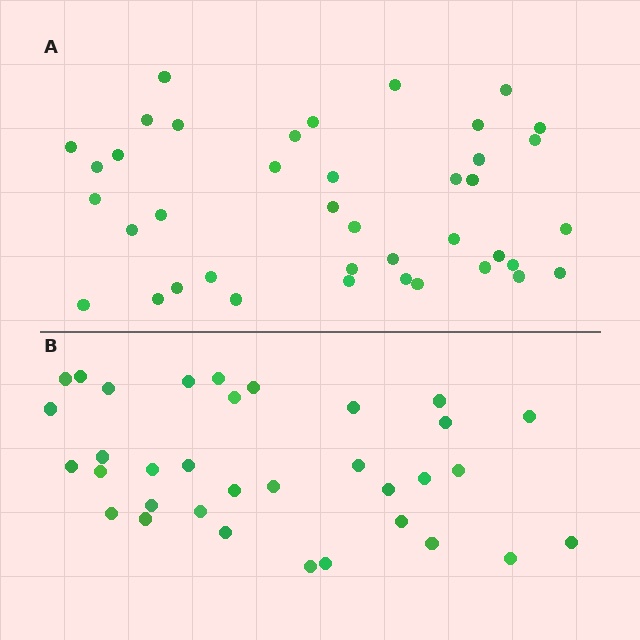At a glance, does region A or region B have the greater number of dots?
Region A (the top region) has more dots.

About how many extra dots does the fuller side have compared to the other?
Region A has about 6 more dots than region B.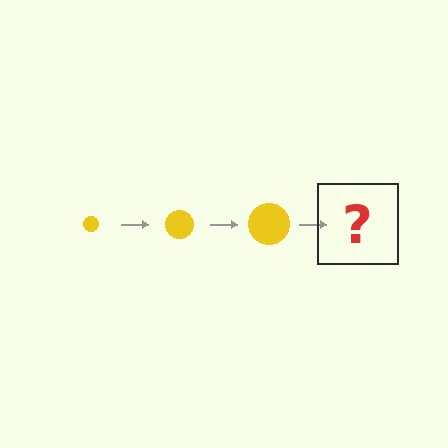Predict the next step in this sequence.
The next step is a yellow circle, larger than the previous one.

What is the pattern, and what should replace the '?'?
The pattern is that the circle gets progressively larger each step. The '?' should be a yellow circle, larger than the previous one.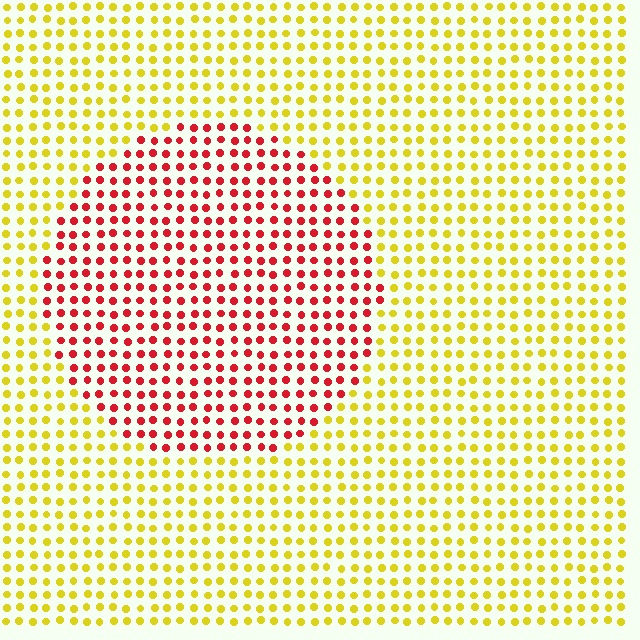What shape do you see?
I see a circle.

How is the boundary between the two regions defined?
The boundary is defined purely by a slight shift in hue (about 63 degrees). Spacing, size, and orientation are identical on both sides.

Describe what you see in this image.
The image is filled with small yellow elements in a uniform arrangement. A circle-shaped region is visible where the elements are tinted to a slightly different hue, forming a subtle color boundary.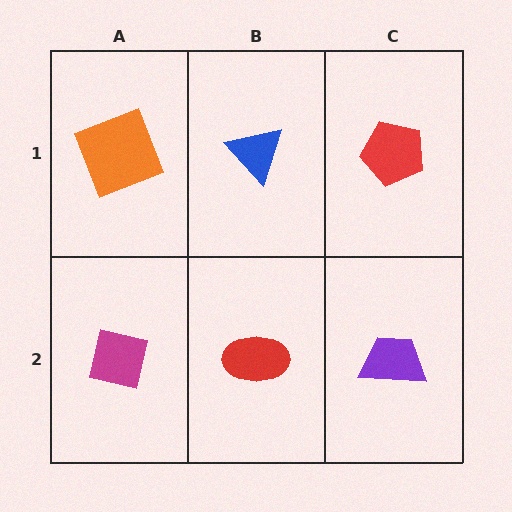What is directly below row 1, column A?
A magenta square.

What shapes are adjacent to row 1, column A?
A magenta square (row 2, column A), a blue triangle (row 1, column B).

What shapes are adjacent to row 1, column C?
A purple trapezoid (row 2, column C), a blue triangle (row 1, column B).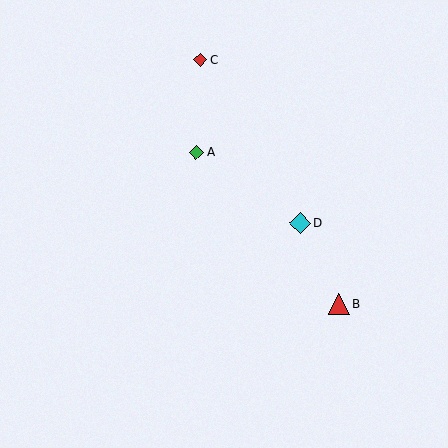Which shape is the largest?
The red triangle (labeled B) is the largest.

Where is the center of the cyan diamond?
The center of the cyan diamond is at (300, 223).